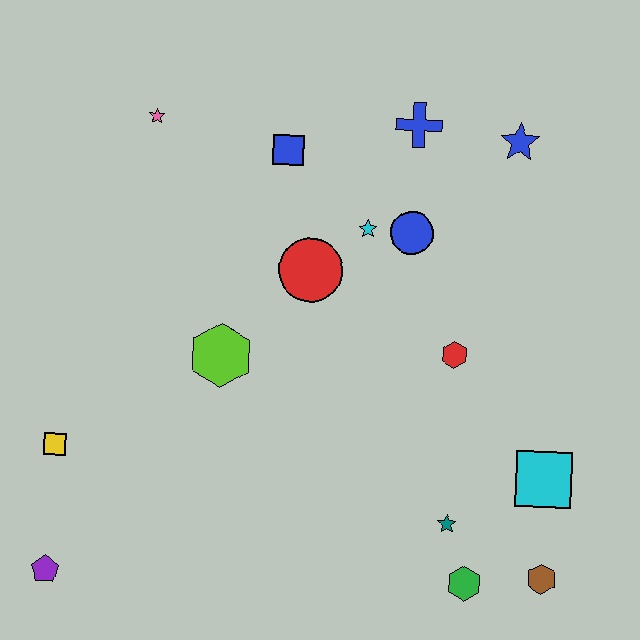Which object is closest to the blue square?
The cyan star is closest to the blue square.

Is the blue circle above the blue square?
No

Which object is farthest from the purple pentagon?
The blue star is farthest from the purple pentagon.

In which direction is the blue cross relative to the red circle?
The blue cross is above the red circle.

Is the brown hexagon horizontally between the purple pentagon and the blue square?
No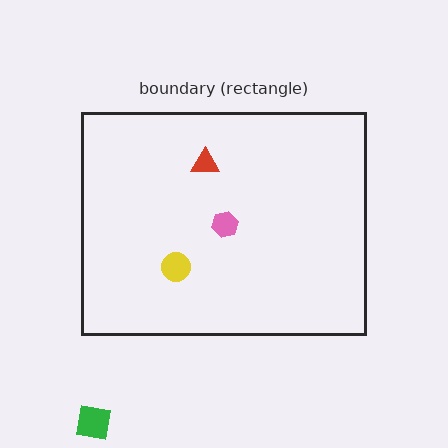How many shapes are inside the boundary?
3 inside, 1 outside.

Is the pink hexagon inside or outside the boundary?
Inside.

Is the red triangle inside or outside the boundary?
Inside.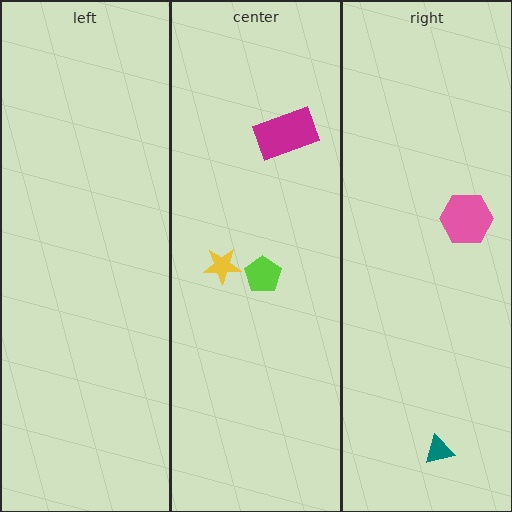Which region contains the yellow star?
The center region.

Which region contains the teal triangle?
The right region.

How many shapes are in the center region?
3.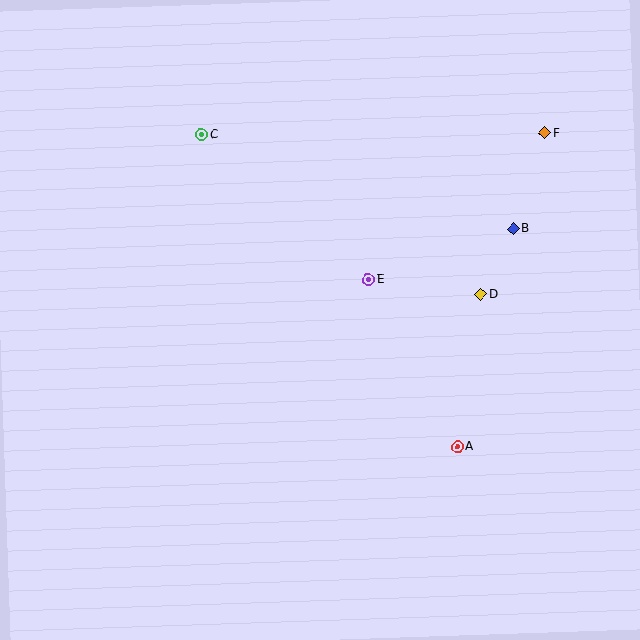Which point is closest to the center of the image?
Point E at (369, 280) is closest to the center.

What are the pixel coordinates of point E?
Point E is at (369, 280).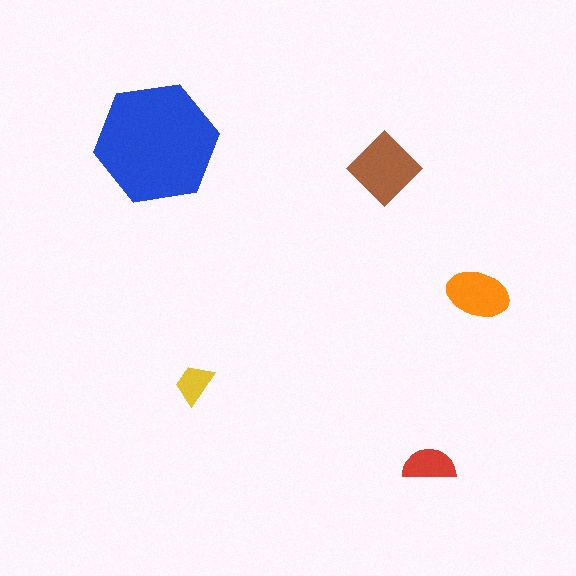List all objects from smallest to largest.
The yellow trapezoid, the red semicircle, the orange ellipse, the brown diamond, the blue hexagon.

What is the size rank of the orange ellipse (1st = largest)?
3rd.